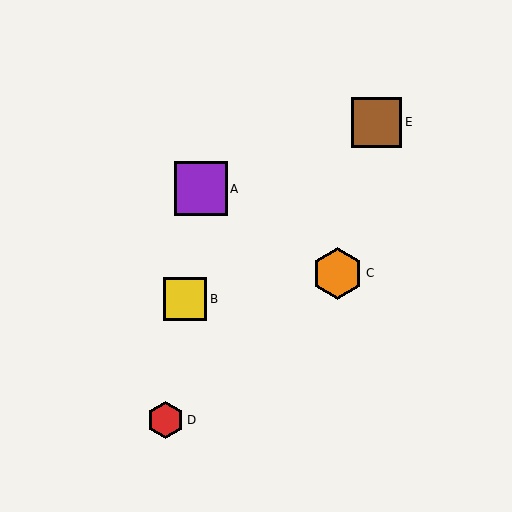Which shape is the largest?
The purple square (labeled A) is the largest.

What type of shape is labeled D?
Shape D is a red hexagon.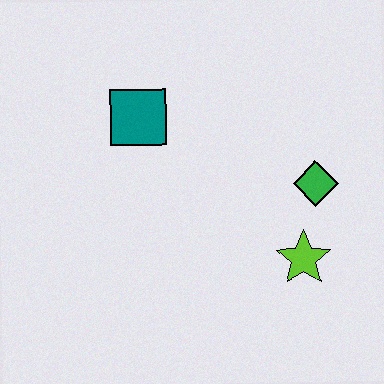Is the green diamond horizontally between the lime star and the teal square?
No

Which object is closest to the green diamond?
The lime star is closest to the green diamond.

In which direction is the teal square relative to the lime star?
The teal square is to the left of the lime star.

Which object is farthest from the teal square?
The lime star is farthest from the teal square.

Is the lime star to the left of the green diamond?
Yes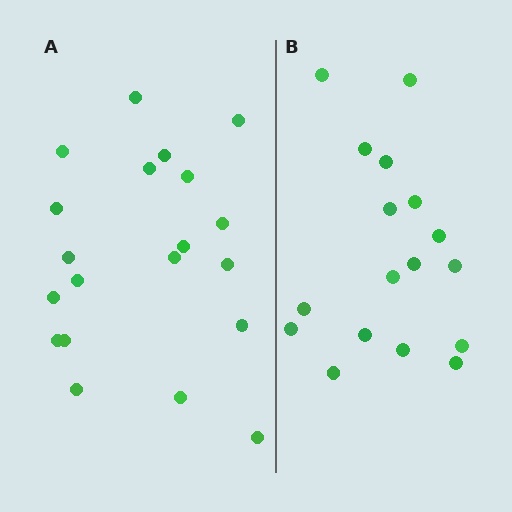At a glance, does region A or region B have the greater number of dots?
Region A (the left region) has more dots.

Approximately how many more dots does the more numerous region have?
Region A has just a few more — roughly 2 or 3 more dots than region B.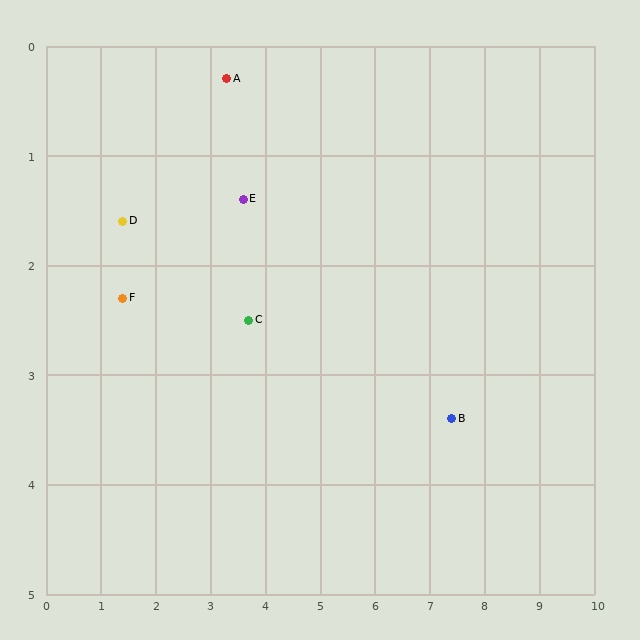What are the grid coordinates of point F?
Point F is at approximately (1.4, 2.3).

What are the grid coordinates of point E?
Point E is at approximately (3.6, 1.4).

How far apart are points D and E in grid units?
Points D and E are about 2.2 grid units apart.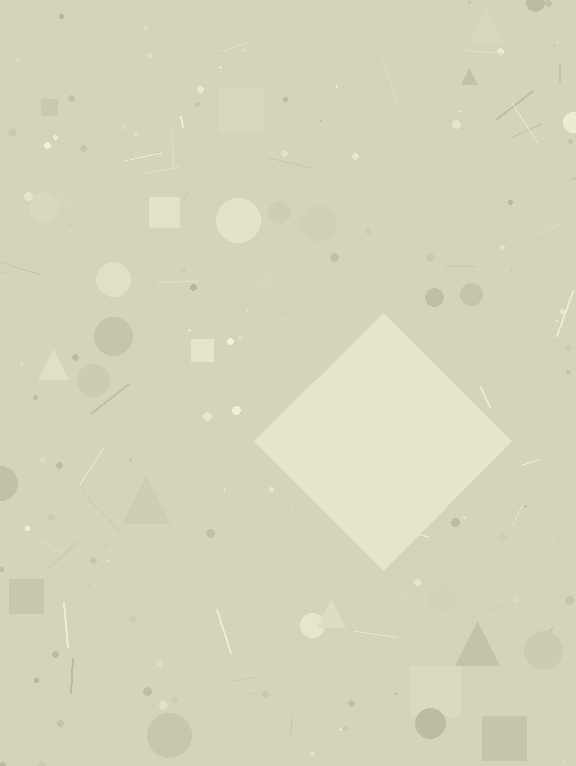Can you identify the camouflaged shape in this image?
The camouflaged shape is a diamond.